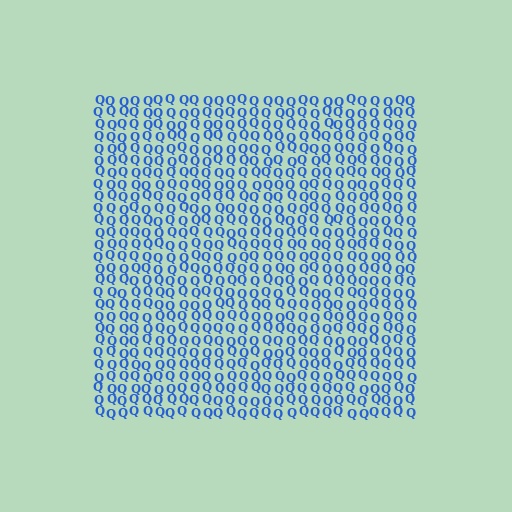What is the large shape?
The large shape is a square.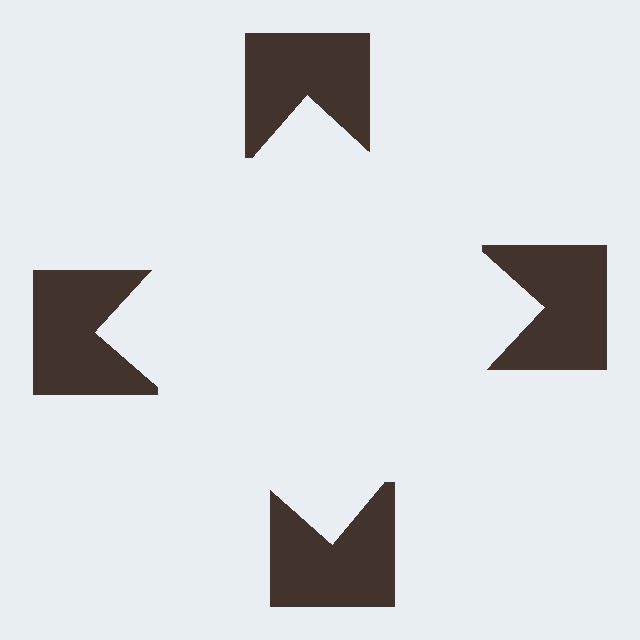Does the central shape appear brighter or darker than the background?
It typically appears slightly brighter than the background, even though no actual brightness change is drawn.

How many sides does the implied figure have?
4 sides.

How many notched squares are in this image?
There are 4 — one at each vertex of the illusory square.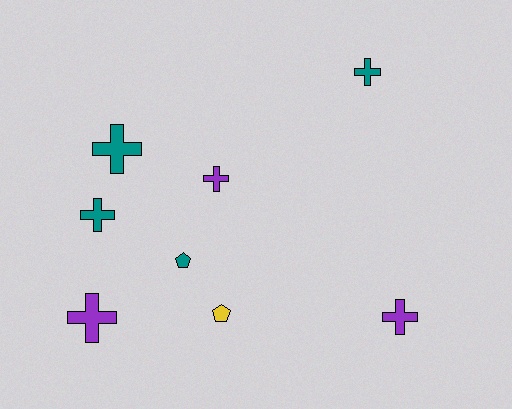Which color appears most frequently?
Teal, with 4 objects.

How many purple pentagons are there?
There are no purple pentagons.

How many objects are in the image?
There are 8 objects.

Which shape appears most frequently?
Cross, with 6 objects.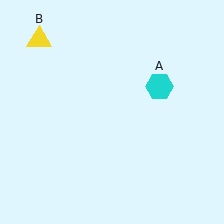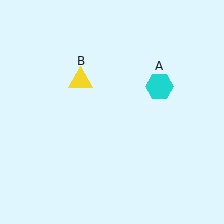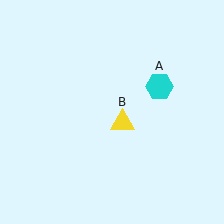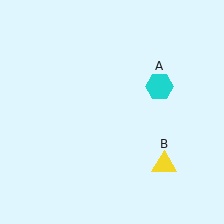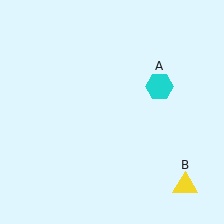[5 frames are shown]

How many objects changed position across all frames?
1 object changed position: yellow triangle (object B).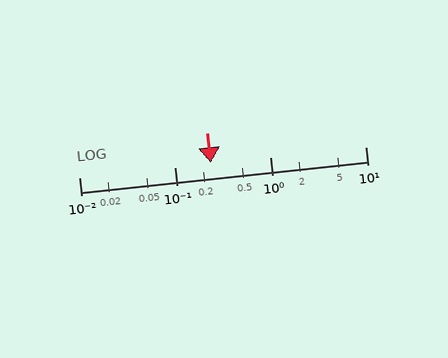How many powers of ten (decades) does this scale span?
The scale spans 3 decades, from 0.01 to 10.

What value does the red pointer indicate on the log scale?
The pointer indicates approximately 0.24.